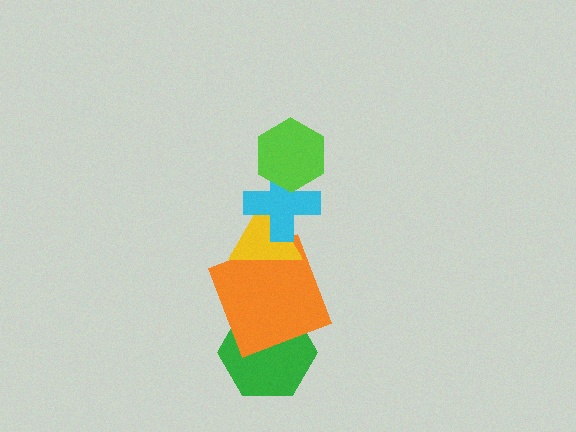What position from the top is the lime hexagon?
The lime hexagon is 1st from the top.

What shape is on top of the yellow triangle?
The cyan cross is on top of the yellow triangle.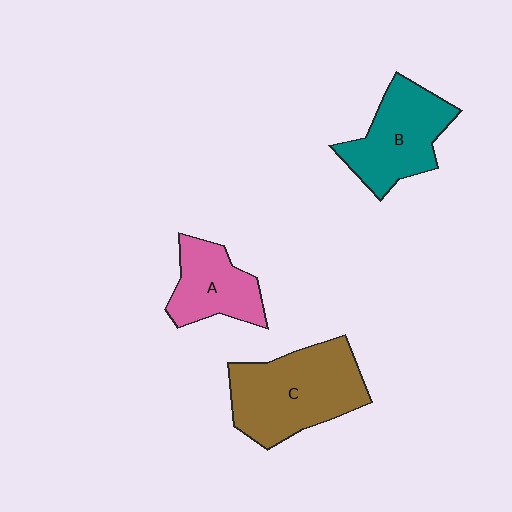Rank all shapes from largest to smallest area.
From largest to smallest: C (brown), B (teal), A (pink).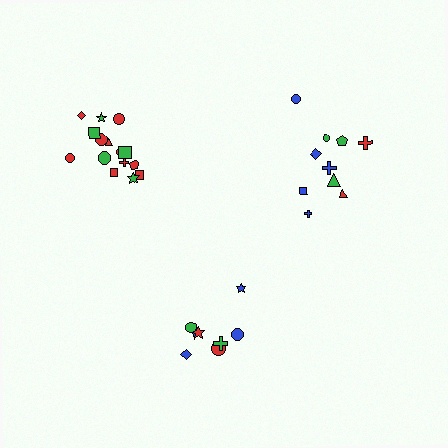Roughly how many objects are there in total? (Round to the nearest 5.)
Roughly 35 objects in total.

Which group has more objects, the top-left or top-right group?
The top-left group.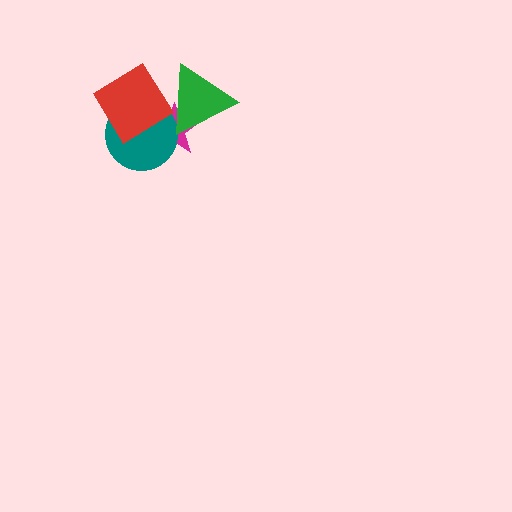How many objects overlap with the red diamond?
2 objects overlap with the red diamond.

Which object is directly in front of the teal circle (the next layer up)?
The green triangle is directly in front of the teal circle.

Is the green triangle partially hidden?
No, no other shape covers it.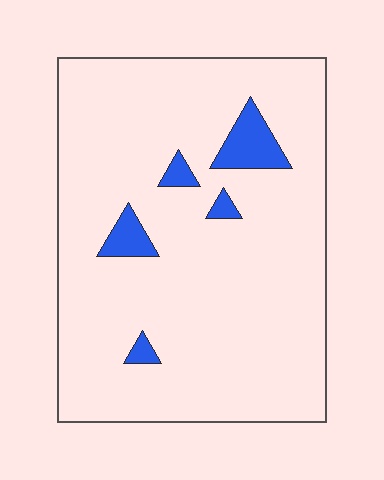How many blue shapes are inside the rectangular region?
5.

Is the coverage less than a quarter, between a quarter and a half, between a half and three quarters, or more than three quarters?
Less than a quarter.